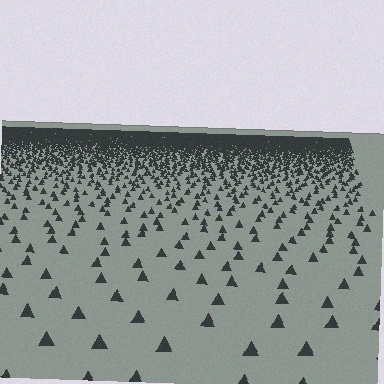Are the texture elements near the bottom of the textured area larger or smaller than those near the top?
Larger. Near the bottom, elements are closer to the viewer and appear at a bigger on-screen size.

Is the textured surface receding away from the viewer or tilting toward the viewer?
The surface is receding away from the viewer. Texture elements get smaller and denser toward the top.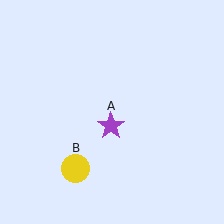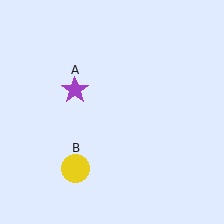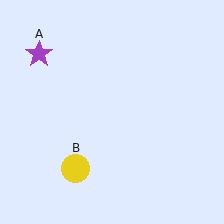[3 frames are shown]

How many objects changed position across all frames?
1 object changed position: purple star (object A).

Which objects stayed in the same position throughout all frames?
Yellow circle (object B) remained stationary.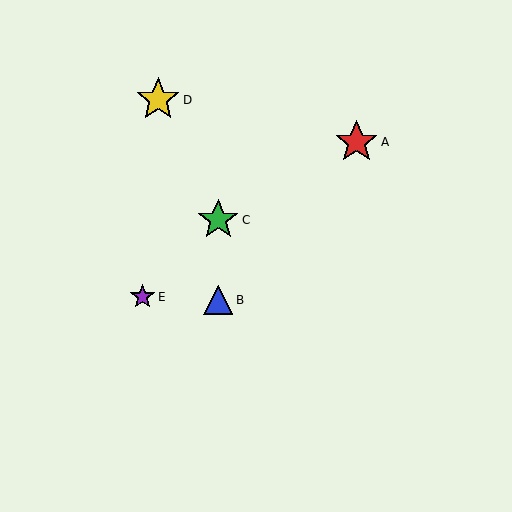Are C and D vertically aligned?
No, C is at x≈218 and D is at x≈158.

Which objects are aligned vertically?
Objects B, C are aligned vertically.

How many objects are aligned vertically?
2 objects (B, C) are aligned vertically.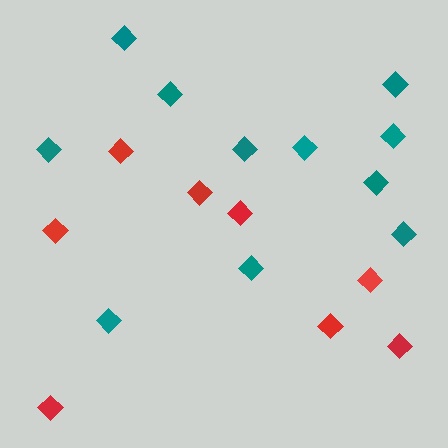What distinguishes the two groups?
There are 2 groups: one group of teal diamonds (11) and one group of red diamonds (8).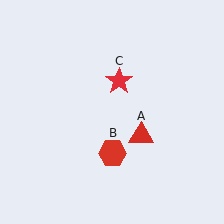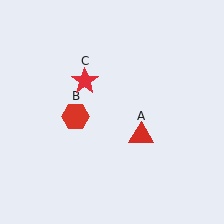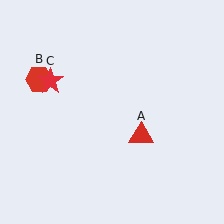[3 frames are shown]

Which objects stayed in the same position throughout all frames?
Red triangle (object A) remained stationary.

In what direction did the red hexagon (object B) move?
The red hexagon (object B) moved up and to the left.